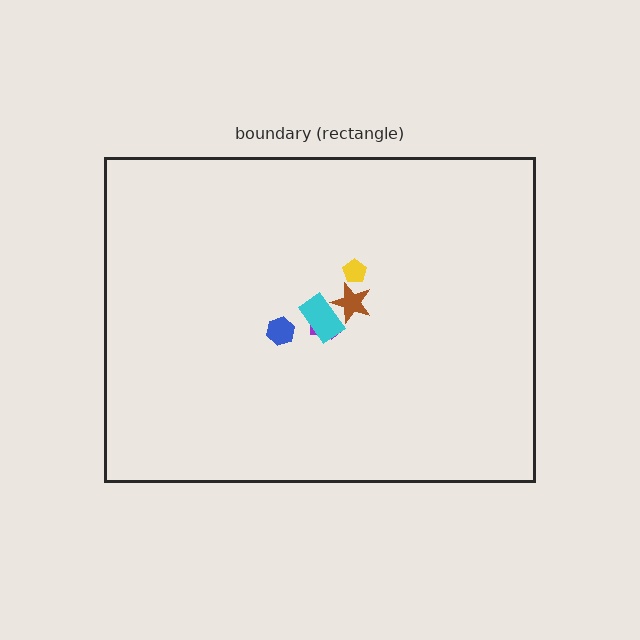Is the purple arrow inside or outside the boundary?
Inside.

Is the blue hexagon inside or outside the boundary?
Inside.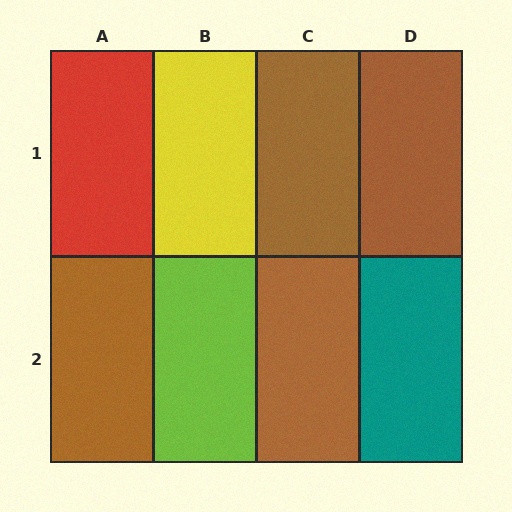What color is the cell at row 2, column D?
Teal.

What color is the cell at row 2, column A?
Brown.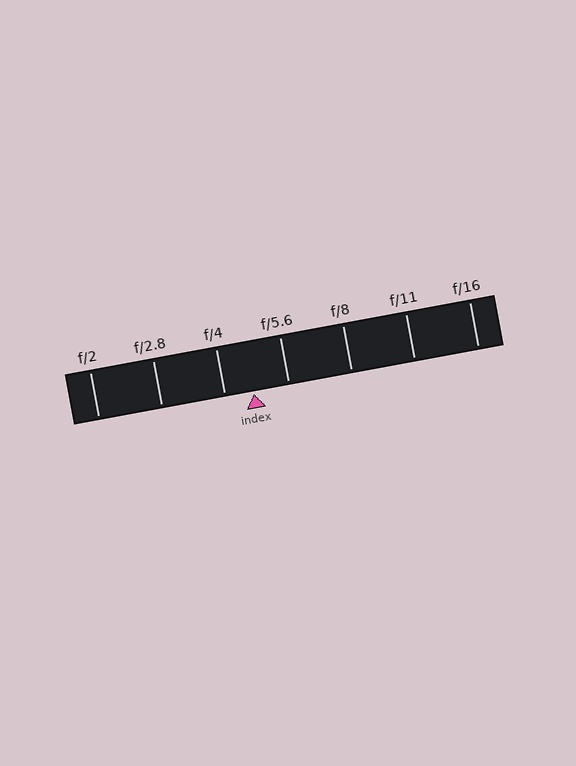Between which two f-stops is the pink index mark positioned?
The index mark is between f/4 and f/5.6.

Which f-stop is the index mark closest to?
The index mark is closest to f/4.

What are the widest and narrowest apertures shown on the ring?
The widest aperture shown is f/2 and the narrowest is f/16.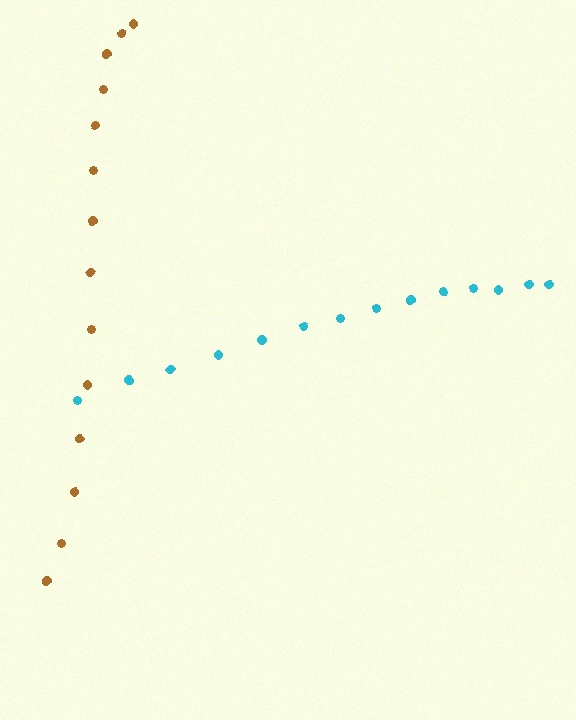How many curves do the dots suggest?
There are 2 distinct paths.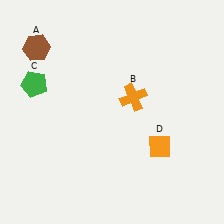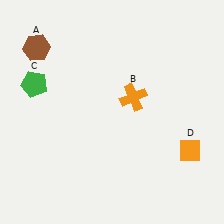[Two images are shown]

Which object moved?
The orange diamond (D) moved right.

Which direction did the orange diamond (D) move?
The orange diamond (D) moved right.